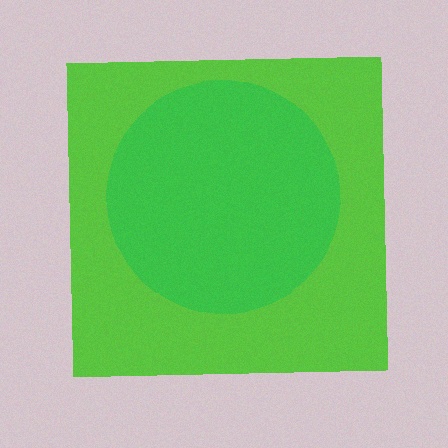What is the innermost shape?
The green circle.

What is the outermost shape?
The lime square.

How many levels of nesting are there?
2.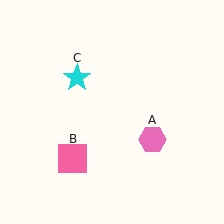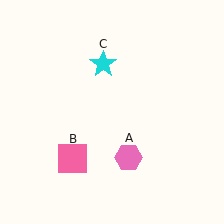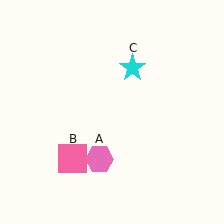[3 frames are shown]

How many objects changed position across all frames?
2 objects changed position: pink hexagon (object A), cyan star (object C).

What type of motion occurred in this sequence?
The pink hexagon (object A), cyan star (object C) rotated clockwise around the center of the scene.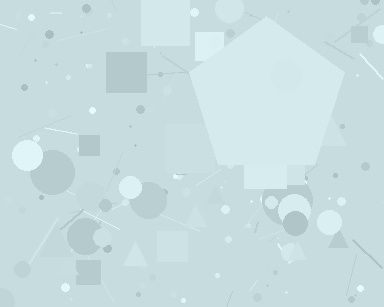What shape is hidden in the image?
A pentagon is hidden in the image.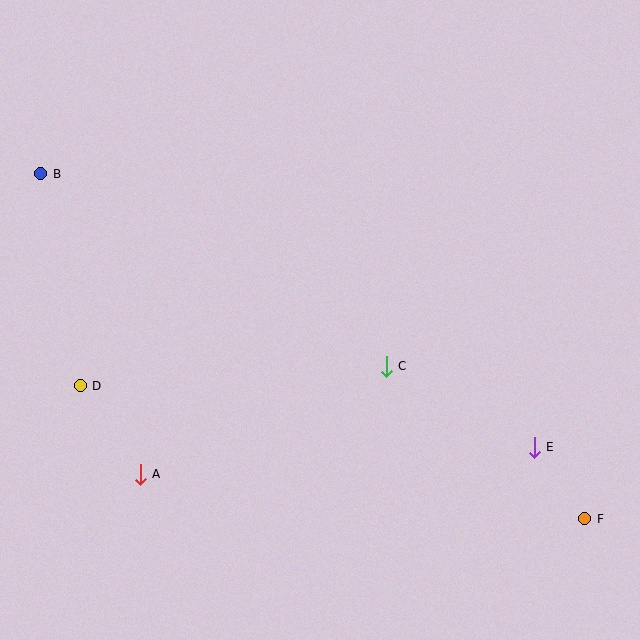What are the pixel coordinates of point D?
Point D is at (80, 386).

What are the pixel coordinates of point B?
Point B is at (41, 174).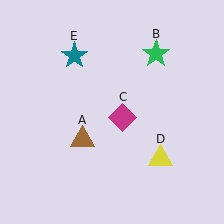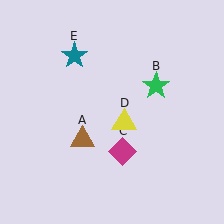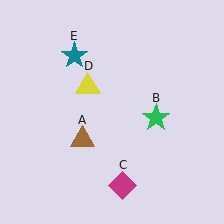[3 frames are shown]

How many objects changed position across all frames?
3 objects changed position: green star (object B), magenta diamond (object C), yellow triangle (object D).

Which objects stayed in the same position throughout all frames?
Brown triangle (object A) and teal star (object E) remained stationary.